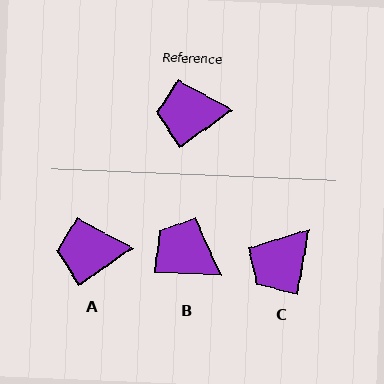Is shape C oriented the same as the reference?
No, it is off by about 45 degrees.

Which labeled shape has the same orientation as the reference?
A.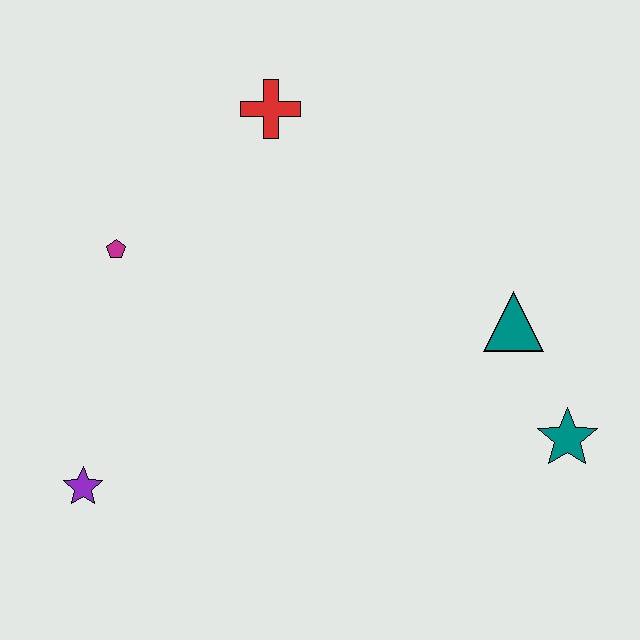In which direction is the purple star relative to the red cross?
The purple star is below the red cross.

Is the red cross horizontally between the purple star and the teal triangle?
Yes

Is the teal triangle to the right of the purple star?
Yes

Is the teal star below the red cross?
Yes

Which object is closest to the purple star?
The magenta pentagon is closest to the purple star.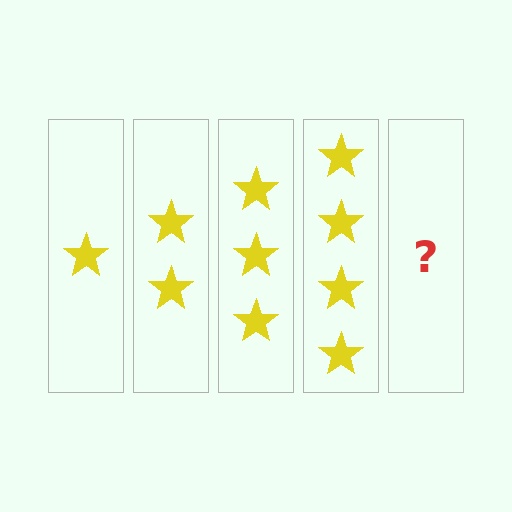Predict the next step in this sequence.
The next step is 5 stars.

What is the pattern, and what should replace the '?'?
The pattern is that each step adds one more star. The '?' should be 5 stars.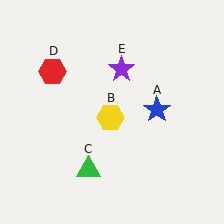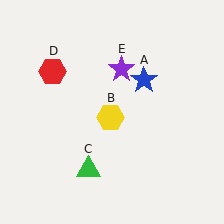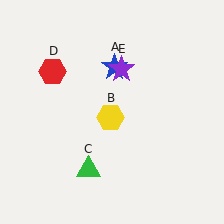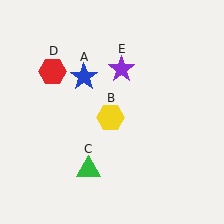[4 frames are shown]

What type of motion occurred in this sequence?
The blue star (object A) rotated counterclockwise around the center of the scene.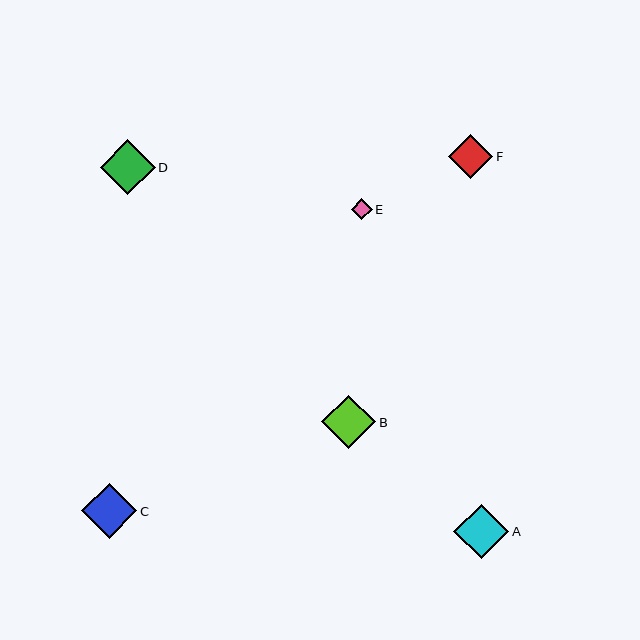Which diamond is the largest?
Diamond C is the largest with a size of approximately 56 pixels.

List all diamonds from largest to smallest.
From largest to smallest: C, D, A, B, F, E.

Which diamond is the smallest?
Diamond E is the smallest with a size of approximately 21 pixels.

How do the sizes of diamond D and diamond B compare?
Diamond D and diamond B are approximately the same size.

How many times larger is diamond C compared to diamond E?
Diamond C is approximately 2.7 times the size of diamond E.